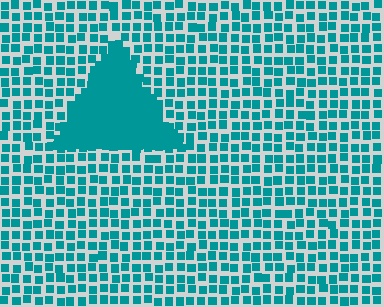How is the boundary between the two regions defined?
The boundary is defined by a change in element density (approximately 2.6x ratio). All elements are the same color, size, and shape.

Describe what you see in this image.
The image contains small teal elements arranged at two different densities. A triangle-shaped region is visible where the elements are more densely packed than the surrounding area.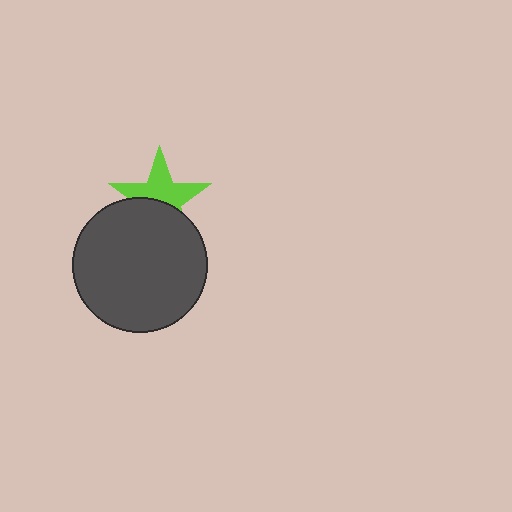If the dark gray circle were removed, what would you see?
You would see the complete lime star.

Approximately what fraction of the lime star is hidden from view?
Roughly 45% of the lime star is hidden behind the dark gray circle.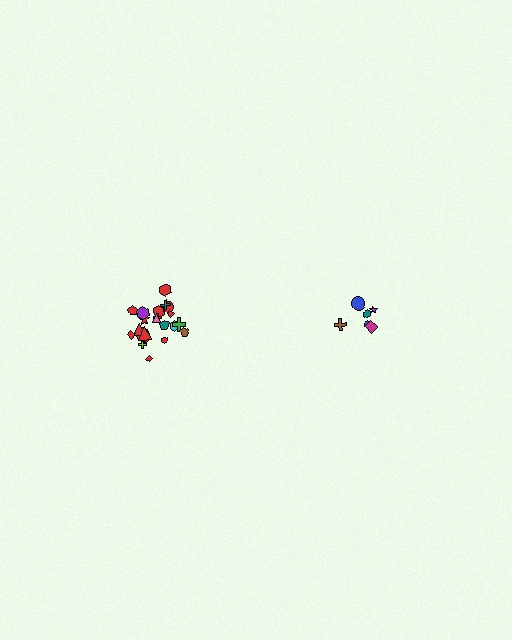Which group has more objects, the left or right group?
The left group.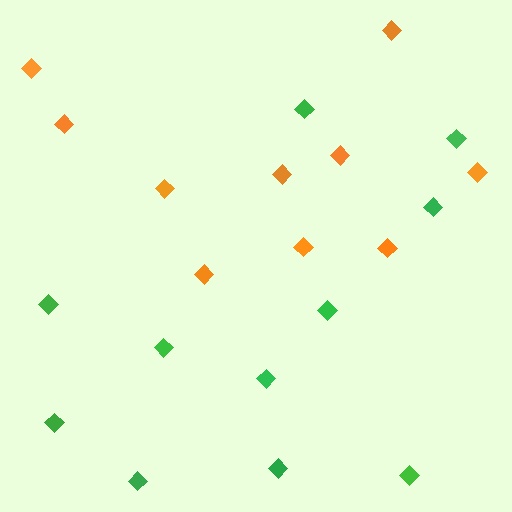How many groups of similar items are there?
There are 2 groups: one group of green diamonds (11) and one group of orange diamonds (10).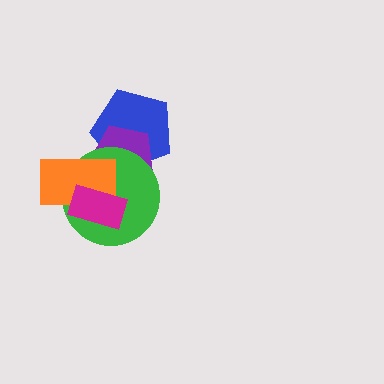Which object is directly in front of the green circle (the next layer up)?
The orange rectangle is directly in front of the green circle.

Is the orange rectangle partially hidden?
Yes, it is partially covered by another shape.